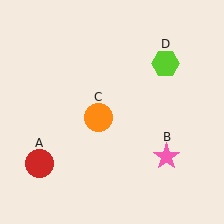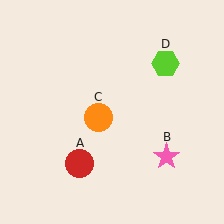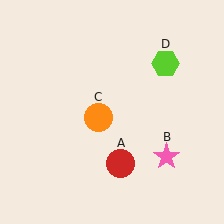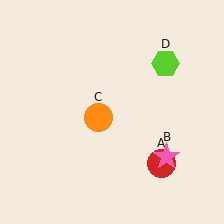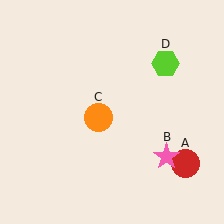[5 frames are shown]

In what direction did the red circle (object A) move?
The red circle (object A) moved right.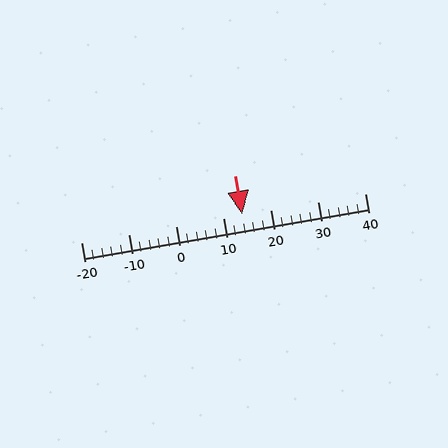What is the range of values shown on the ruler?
The ruler shows values from -20 to 40.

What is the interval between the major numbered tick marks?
The major tick marks are spaced 10 units apart.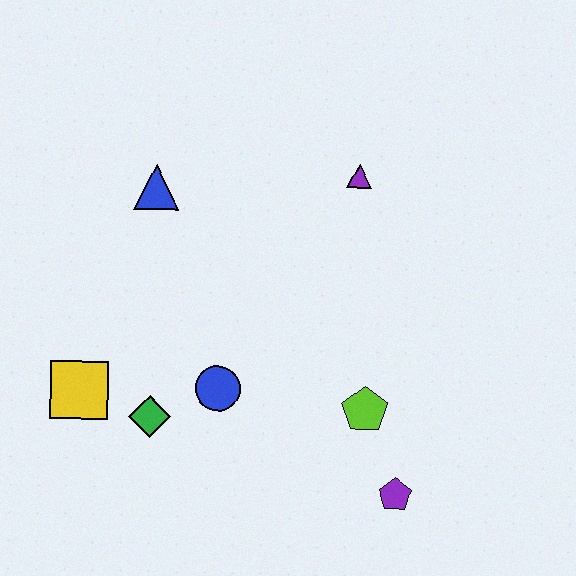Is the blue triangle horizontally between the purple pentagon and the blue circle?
No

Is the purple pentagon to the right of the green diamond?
Yes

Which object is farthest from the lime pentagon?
The blue triangle is farthest from the lime pentagon.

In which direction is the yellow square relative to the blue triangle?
The yellow square is below the blue triangle.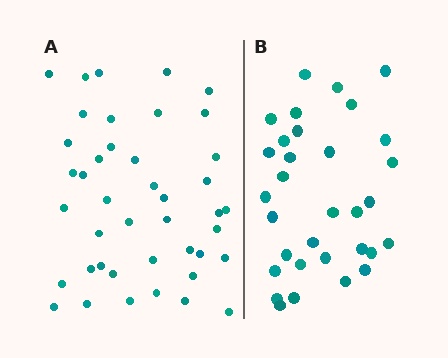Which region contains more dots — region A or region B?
Region A (the left region) has more dots.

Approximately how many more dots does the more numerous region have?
Region A has roughly 10 or so more dots than region B.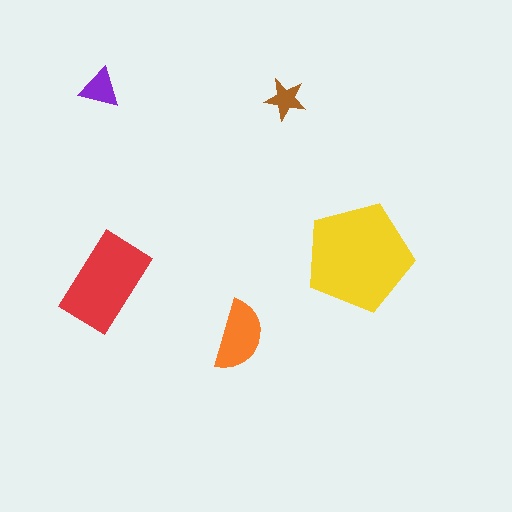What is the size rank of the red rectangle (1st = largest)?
2nd.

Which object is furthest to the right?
The yellow pentagon is rightmost.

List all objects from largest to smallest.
The yellow pentagon, the red rectangle, the orange semicircle, the purple triangle, the brown star.